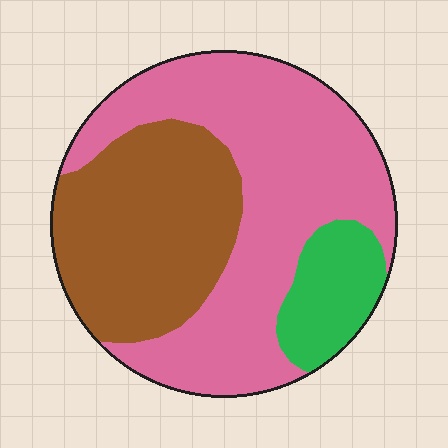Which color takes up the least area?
Green, at roughly 10%.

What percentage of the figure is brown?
Brown takes up between a quarter and a half of the figure.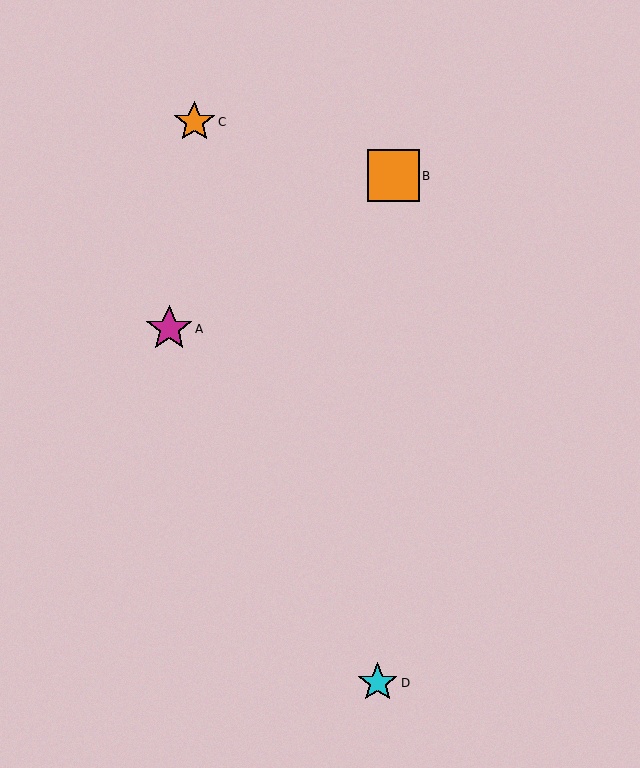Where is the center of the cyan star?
The center of the cyan star is at (378, 683).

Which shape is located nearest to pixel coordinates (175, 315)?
The magenta star (labeled A) at (169, 329) is nearest to that location.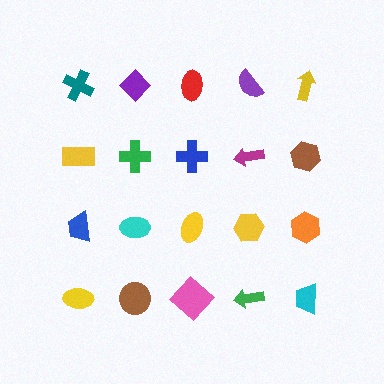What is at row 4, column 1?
A yellow ellipse.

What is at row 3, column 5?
An orange hexagon.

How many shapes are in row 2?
5 shapes.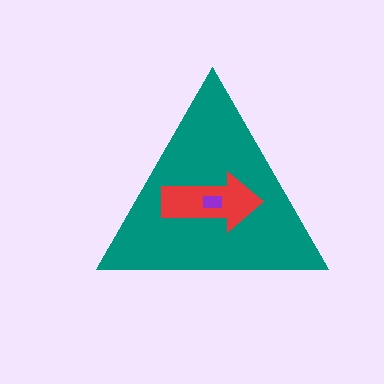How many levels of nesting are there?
3.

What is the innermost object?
The purple rectangle.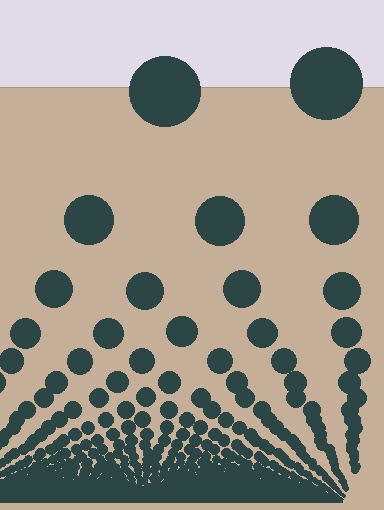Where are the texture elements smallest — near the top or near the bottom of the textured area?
Near the bottom.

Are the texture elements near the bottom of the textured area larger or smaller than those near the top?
Smaller. The gradient is inverted — elements near the bottom are smaller and denser.